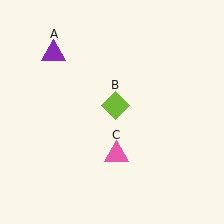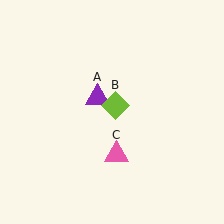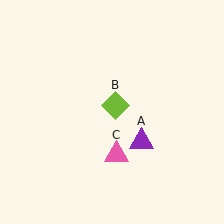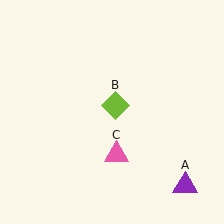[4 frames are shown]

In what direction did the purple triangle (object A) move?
The purple triangle (object A) moved down and to the right.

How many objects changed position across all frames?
1 object changed position: purple triangle (object A).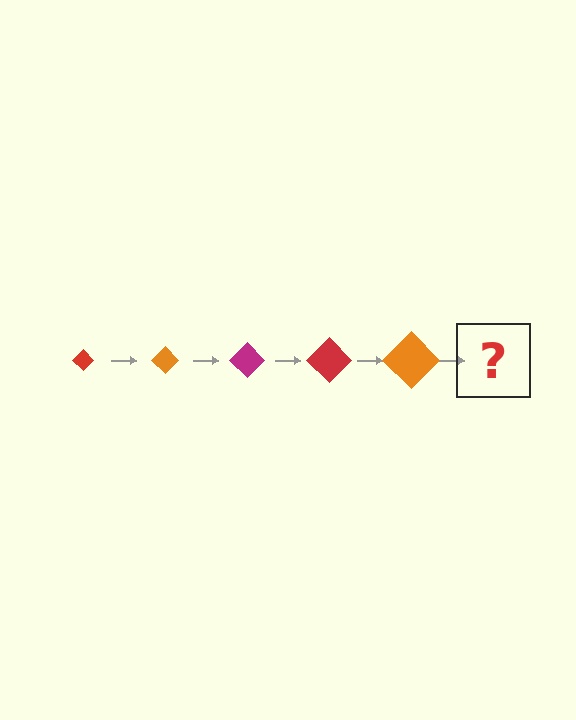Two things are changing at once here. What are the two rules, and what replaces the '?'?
The two rules are that the diamond grows larger each step and the color cycles through red, orange, and magenta. The '?' should be a magenta diamond, larger than the previous one.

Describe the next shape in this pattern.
It should be a magenta diamond, larger than the previous one.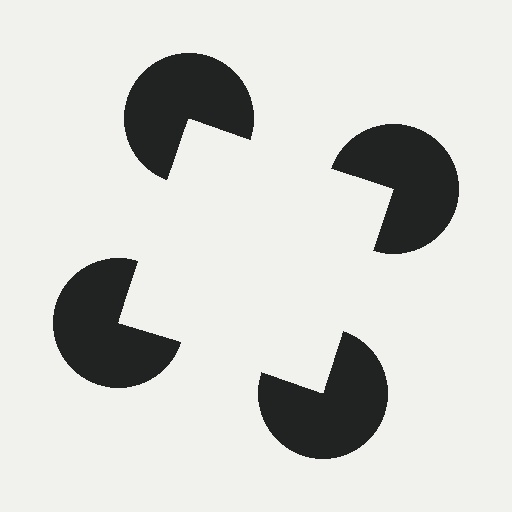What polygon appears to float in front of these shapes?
An illusory square — its edges are inferred from the aligned wedge cuts in the pac-man discs, not physically drawn.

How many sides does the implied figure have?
4 sides.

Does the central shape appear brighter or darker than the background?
It typically appears slightly brighter than the background, even though no actual brightness change is drawn.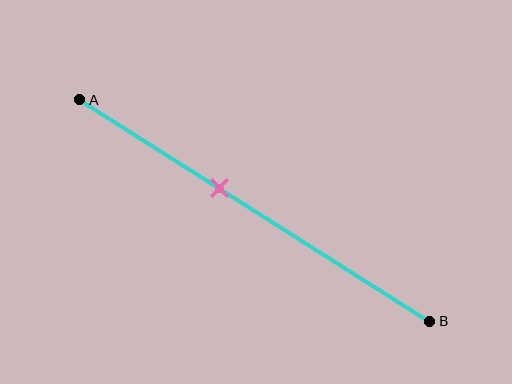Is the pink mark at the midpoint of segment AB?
No, the mark is at about 40% from A, not at the 50% midpoint.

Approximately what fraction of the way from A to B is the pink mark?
The pink mark is approximately 40% of the way from A to B.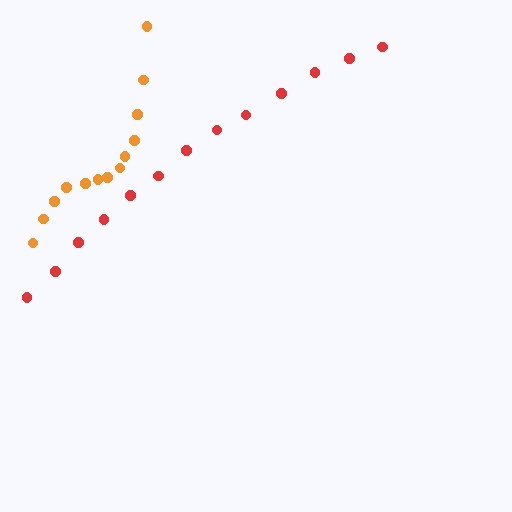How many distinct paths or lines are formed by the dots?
There are 2 distinct paths.